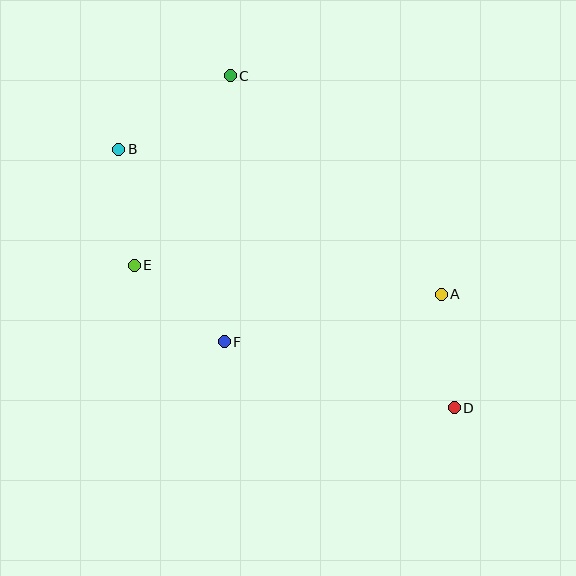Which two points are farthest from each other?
Points B and D are farthest from each other.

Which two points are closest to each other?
Points A and D are closest to each other.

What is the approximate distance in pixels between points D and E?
The distance between D and E is approximately 350 pixels.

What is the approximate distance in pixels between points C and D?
The distance between C and D is approximately 400 pixels.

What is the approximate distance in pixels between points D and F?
The distance between D and F is approximately 240 pixels.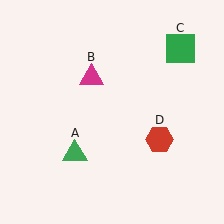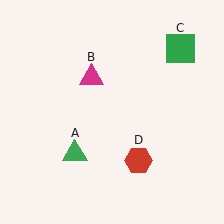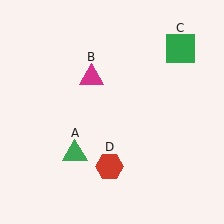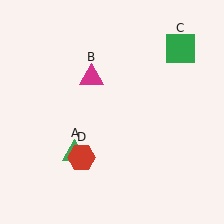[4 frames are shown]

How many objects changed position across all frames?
1 object changed position: red hexagon (object D).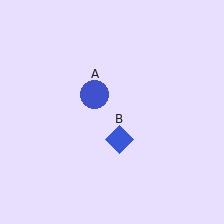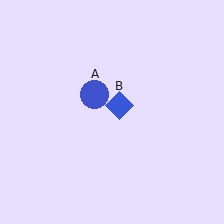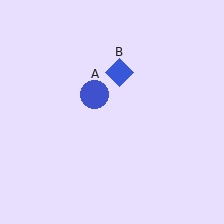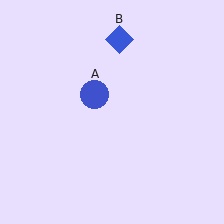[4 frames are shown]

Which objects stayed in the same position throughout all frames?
Blue circle (object A) remained stationary.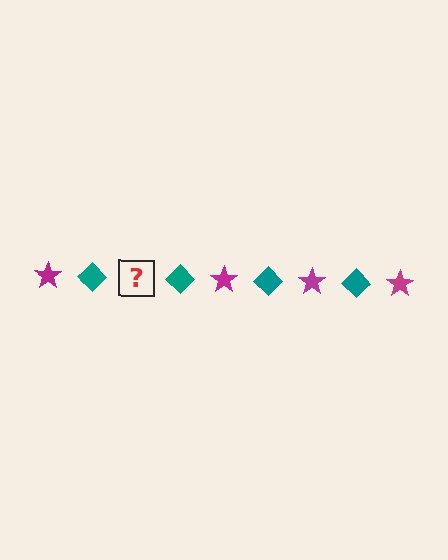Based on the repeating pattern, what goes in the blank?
The blank should be a magenta star.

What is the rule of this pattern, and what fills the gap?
The rule is that the pattern alternates between magenta star and teal diamond. The gap should be filled with a magenta star.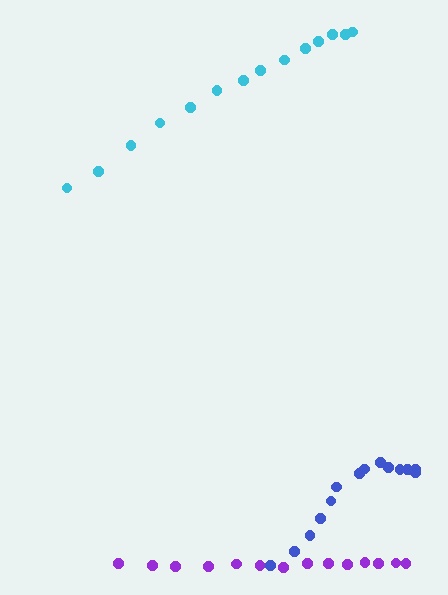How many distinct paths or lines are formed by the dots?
There are 3 distinct paths.